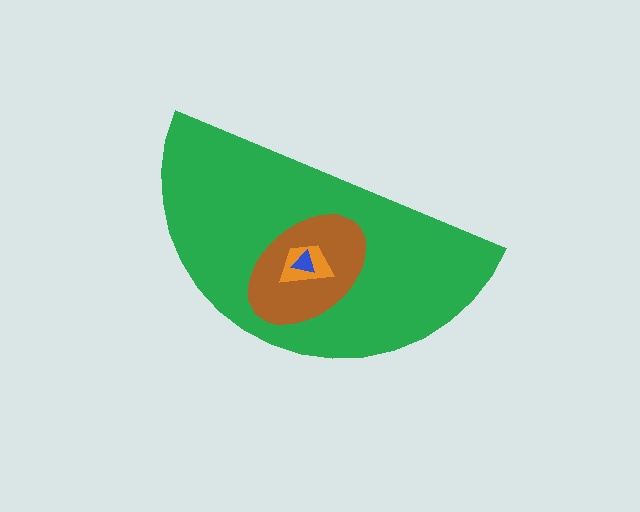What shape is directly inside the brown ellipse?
The orange trapezoid.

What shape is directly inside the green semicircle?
The brown ellipse.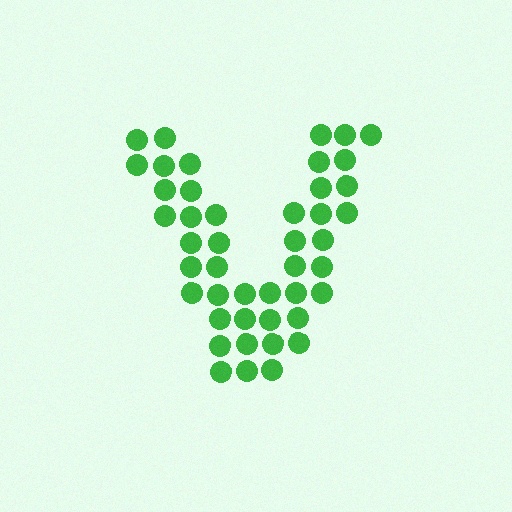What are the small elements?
The small elements are circles.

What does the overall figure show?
The overall figure shows the letter V.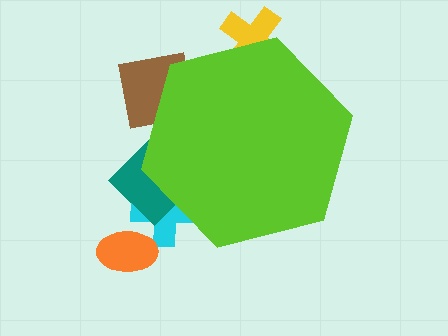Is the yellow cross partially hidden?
Yes, the yellow cross is partially hidden behind the lime hexagon.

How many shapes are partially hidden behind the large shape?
4 shapes are partially hidden.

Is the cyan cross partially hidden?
Yes, the cyan cross is partially hidden behind the lime hexagon.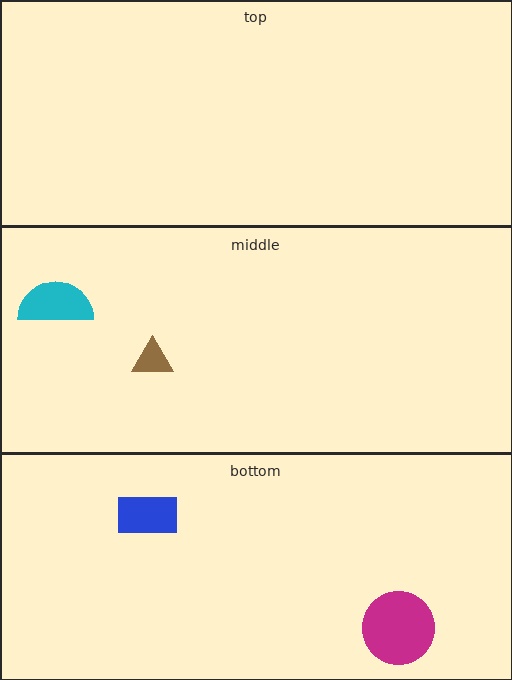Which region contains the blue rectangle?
The bottom region.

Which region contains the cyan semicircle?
The middle region.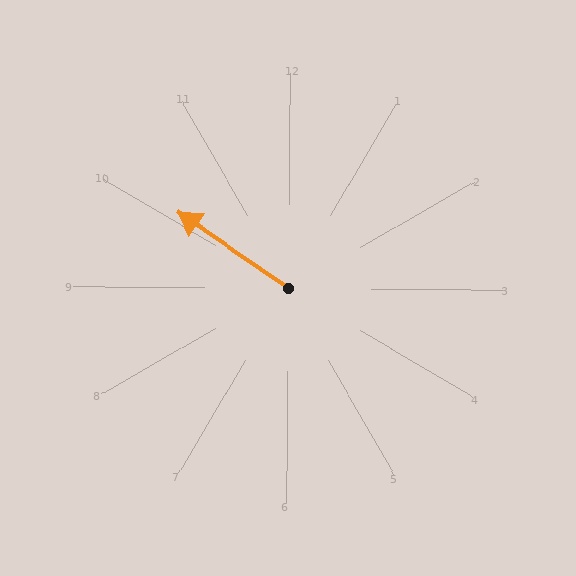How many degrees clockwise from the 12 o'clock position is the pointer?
Approximately 304 degrees.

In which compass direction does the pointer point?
Northwest.